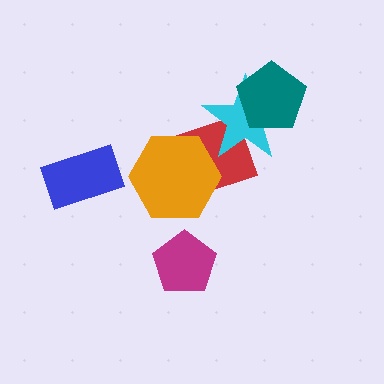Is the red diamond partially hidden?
Yes, it is partially covered by another shape.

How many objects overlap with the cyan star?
2 objects overlap with the cyan star.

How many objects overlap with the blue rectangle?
0 objects overlap with the blue rectangle.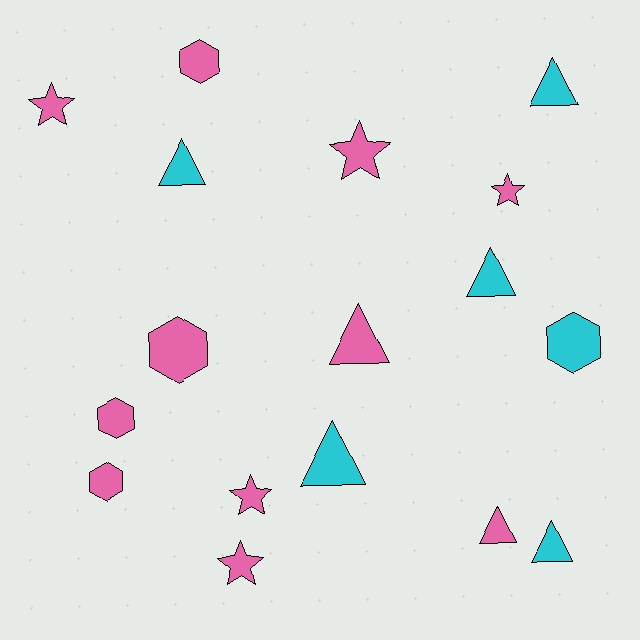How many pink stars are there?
There are 5 pink stars.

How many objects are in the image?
There are 17 objects.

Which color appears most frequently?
Pink, with 11 objects.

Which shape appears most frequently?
Triangle, with 7 objects.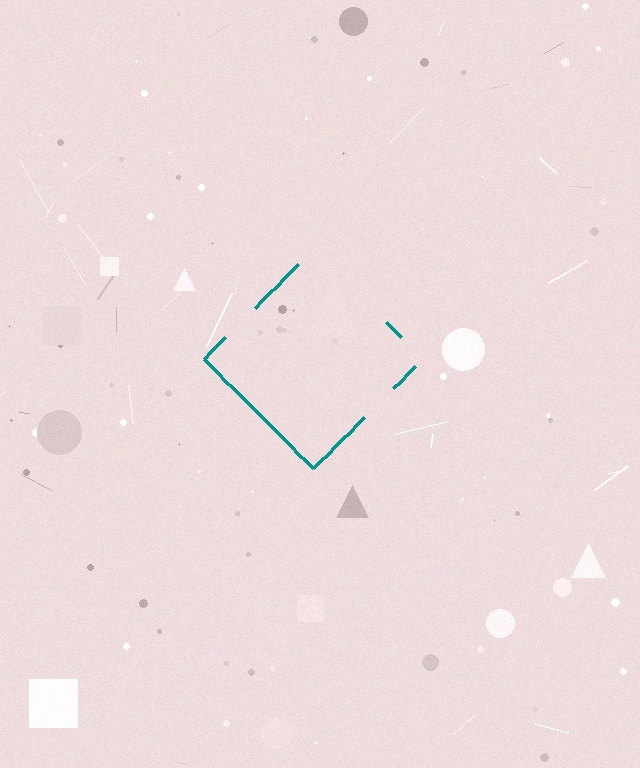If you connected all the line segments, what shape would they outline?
They would outline a diamond.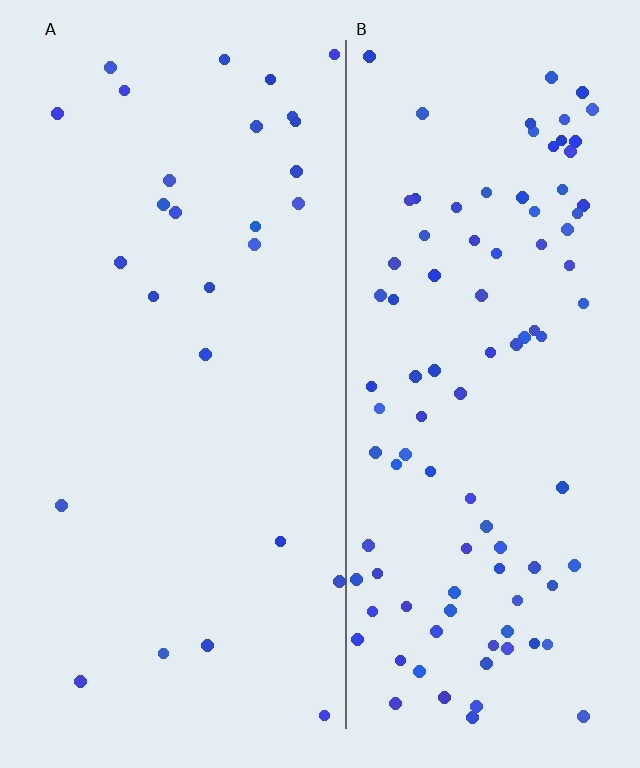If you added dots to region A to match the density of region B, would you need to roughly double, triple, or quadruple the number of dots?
Approximately quadruple.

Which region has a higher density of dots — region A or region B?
B (the right).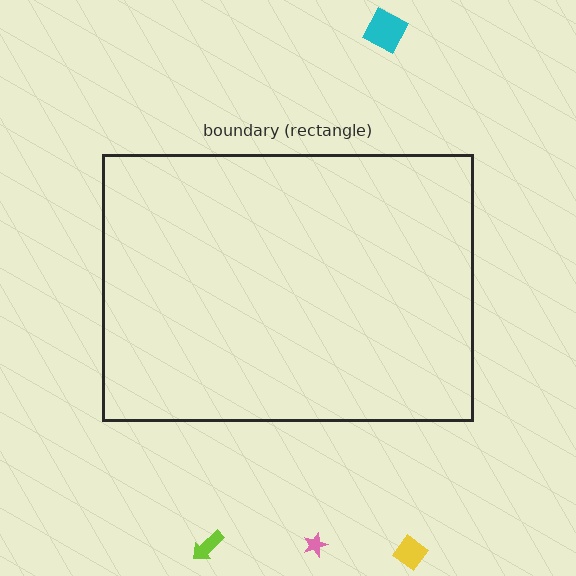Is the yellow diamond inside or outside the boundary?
Outside.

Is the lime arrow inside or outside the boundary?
Outside.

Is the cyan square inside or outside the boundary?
Outside.